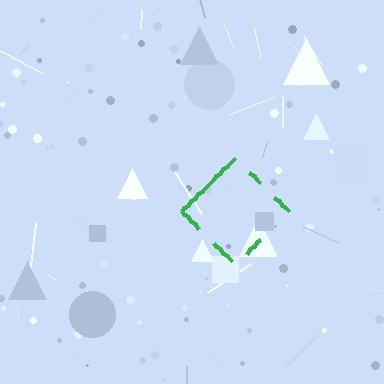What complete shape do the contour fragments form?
The contour fragments form a diamond.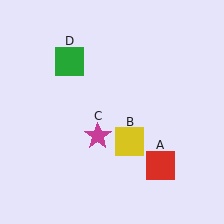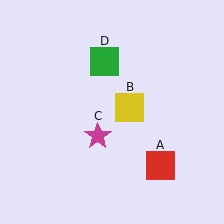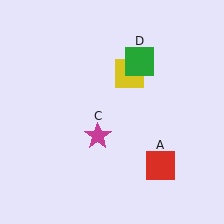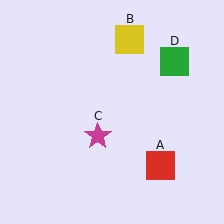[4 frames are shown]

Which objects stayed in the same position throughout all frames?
Red square (object A) and magenta star (object C) remained stationary.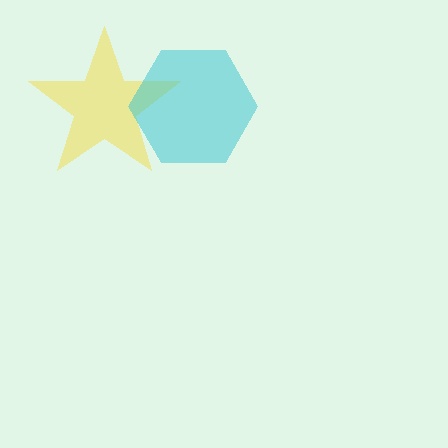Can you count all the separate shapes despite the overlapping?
Yes, there are 2 separate shapes.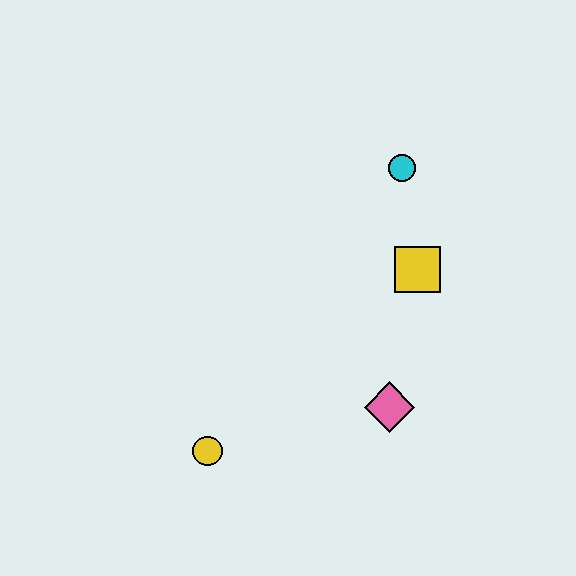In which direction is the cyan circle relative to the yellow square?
The cyan circle is above the yellow square.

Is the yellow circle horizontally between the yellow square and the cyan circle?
No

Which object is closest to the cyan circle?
The yellow square is closest to the cyan circle.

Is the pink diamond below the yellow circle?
No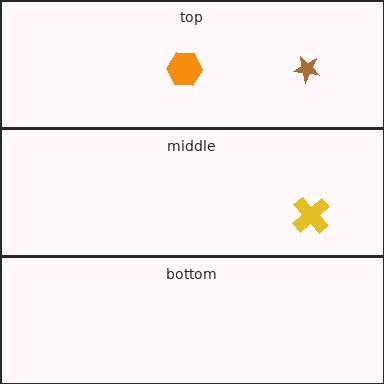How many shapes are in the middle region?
1.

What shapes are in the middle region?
The yellow cross.